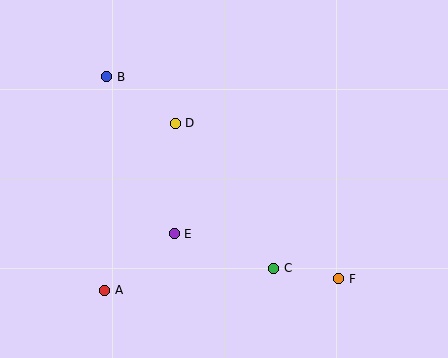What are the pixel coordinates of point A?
Point A is at (105, 290).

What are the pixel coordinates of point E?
Point E is at (174, 234).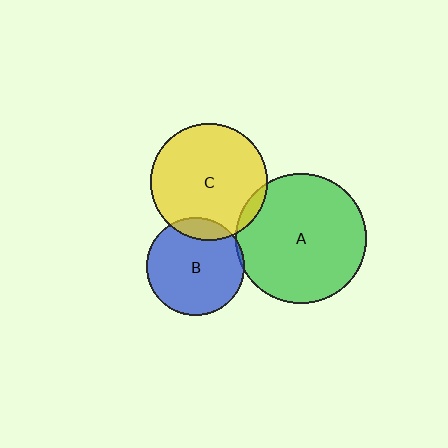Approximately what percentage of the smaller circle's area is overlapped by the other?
Approximately 5%.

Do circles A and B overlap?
Yes.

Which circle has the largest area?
Circle A (green).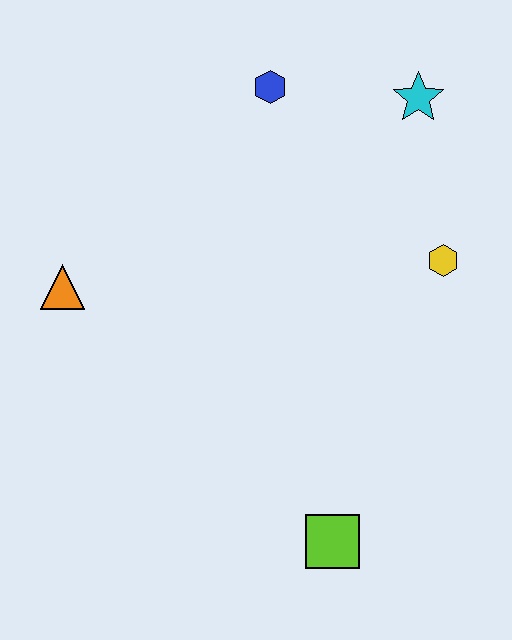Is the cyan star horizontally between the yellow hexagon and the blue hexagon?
Yes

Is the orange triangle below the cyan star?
Yes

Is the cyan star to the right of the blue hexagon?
Yes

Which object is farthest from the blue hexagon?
The lime square is farthest from the blue hexagon.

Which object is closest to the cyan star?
The blue hexagon is closest to the cyan star.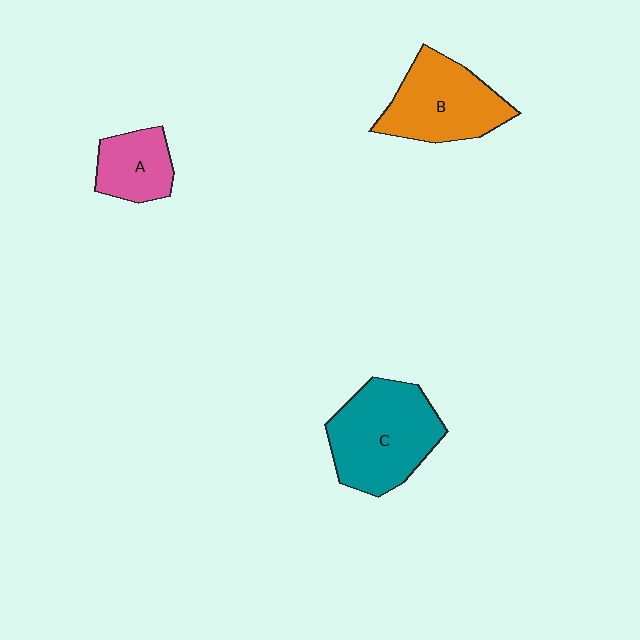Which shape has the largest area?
Shape C (teal).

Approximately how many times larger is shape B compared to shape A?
Approximately 1.7 times.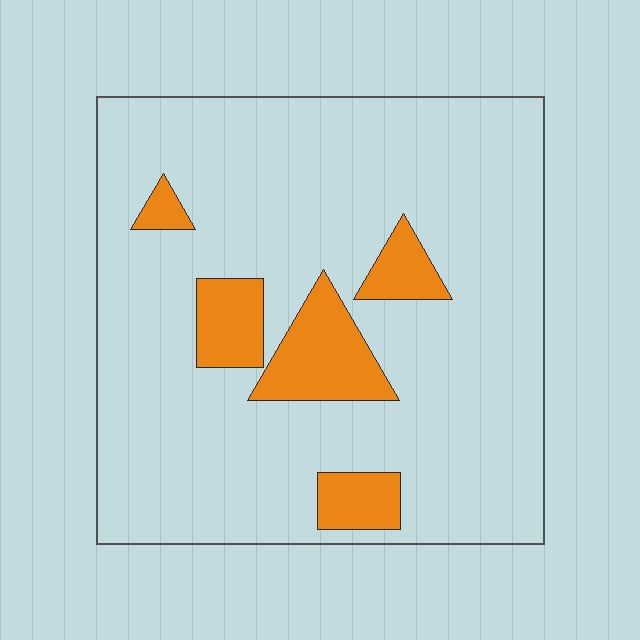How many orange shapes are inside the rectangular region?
5.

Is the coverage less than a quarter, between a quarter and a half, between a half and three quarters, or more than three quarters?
Less than a quarter.